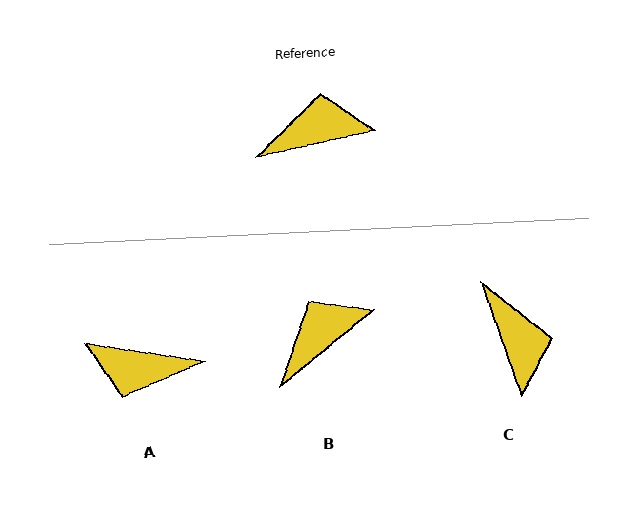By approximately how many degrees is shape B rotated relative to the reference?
Approximately 27 degrees counter-clockwise.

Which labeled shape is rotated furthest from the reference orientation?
A, about 159 degrees away.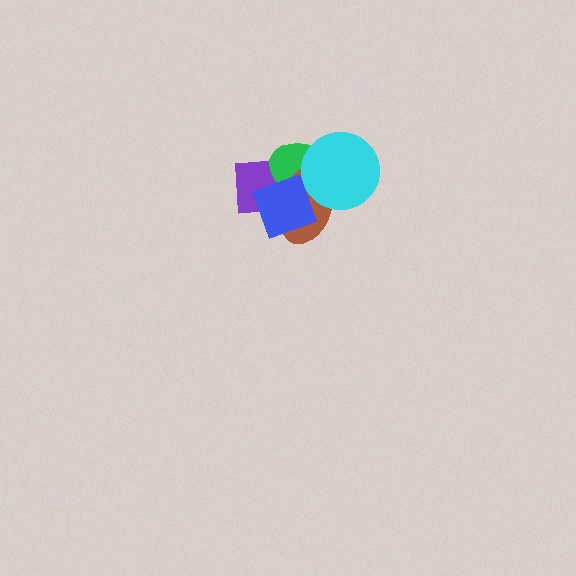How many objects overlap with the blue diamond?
4 objects overlap with the blue diamond.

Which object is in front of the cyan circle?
The blue diamond is in front of the cyan circle.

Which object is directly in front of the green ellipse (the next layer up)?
The brown ellipse is directly in front of the green ellipse.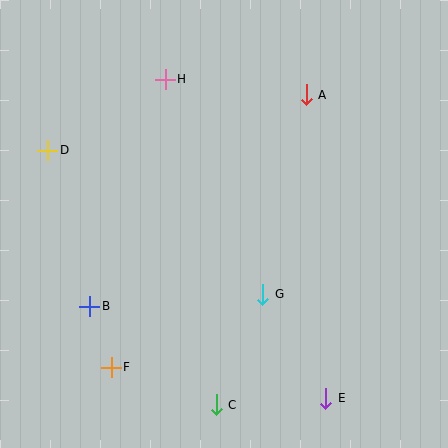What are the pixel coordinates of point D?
Point D is at (48, 150).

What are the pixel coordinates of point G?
Point G is at (263, 294).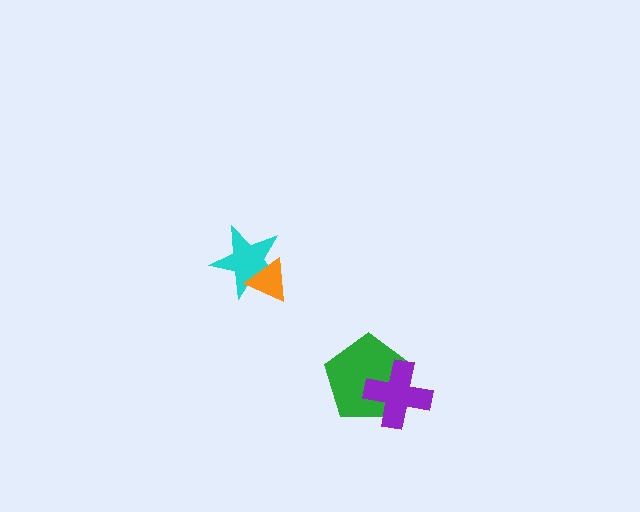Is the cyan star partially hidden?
Yes, it is partially covered by another shape.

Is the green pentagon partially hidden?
Yes, it is partially covered by another shape.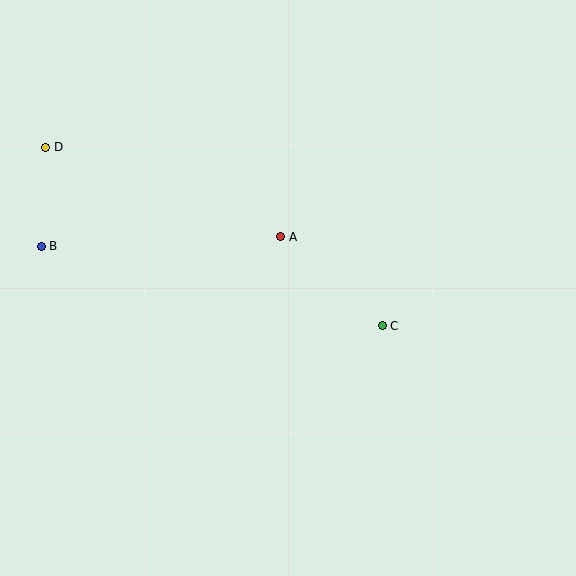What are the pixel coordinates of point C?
Point C is at (382, 326).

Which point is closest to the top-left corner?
Point D is closest to the top-left corner.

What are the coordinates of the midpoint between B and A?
The midpoint between B and A is at (161, 241).